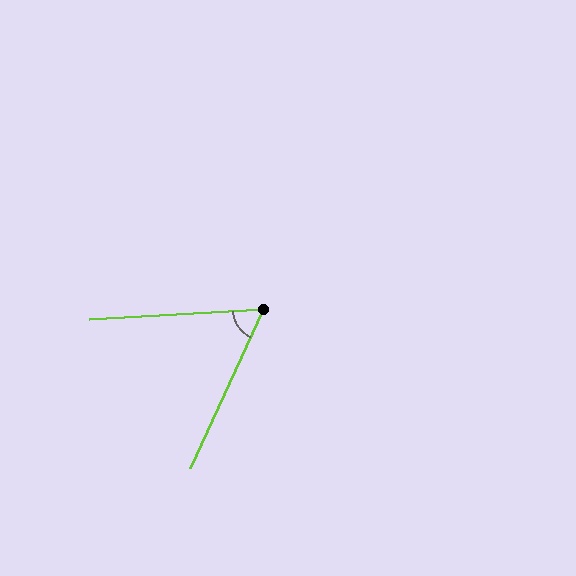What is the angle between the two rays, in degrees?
Approximately 62 degrees.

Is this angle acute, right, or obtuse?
It is acute.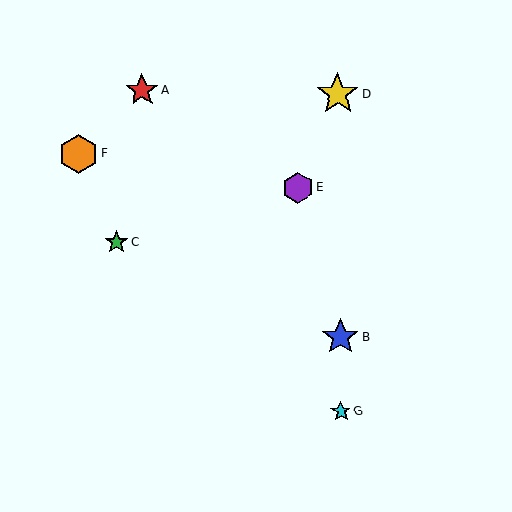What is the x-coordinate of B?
Object B is at x≈340.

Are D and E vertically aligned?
No, D is at x≈338 and E is at x≈298.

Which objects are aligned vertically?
Objects B, D, G are aligned vertically.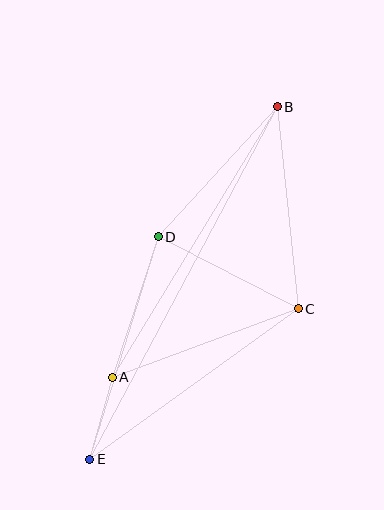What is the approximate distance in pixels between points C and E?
The distance between C and E is approximately 257 pixels.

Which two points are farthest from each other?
Points B and E are farthest from each other.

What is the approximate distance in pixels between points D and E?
The distance between D and E is approximately 233 pixels.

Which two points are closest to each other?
Points A and E are closest to each other.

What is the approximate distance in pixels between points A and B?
The distance between A and B is approximately 317 pixels.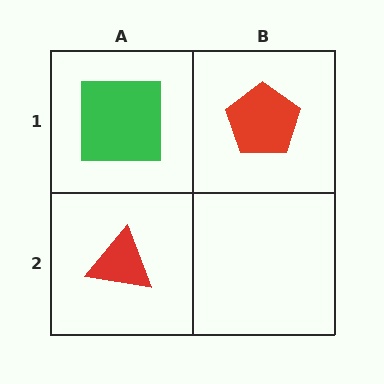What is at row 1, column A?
A green square.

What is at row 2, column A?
A red triangle.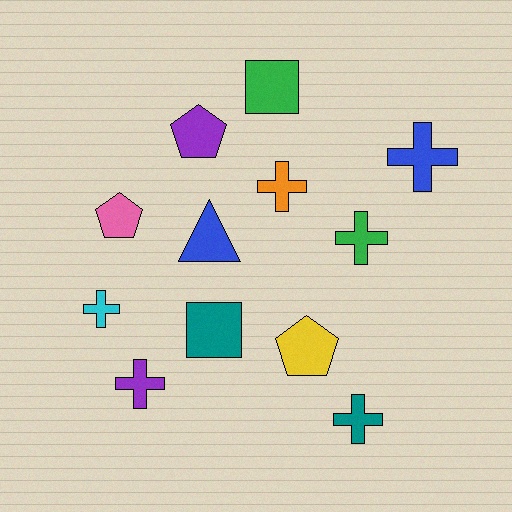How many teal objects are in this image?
There are 2 teal objects.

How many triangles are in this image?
There is 1 triangle.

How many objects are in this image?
There are 12 objects.